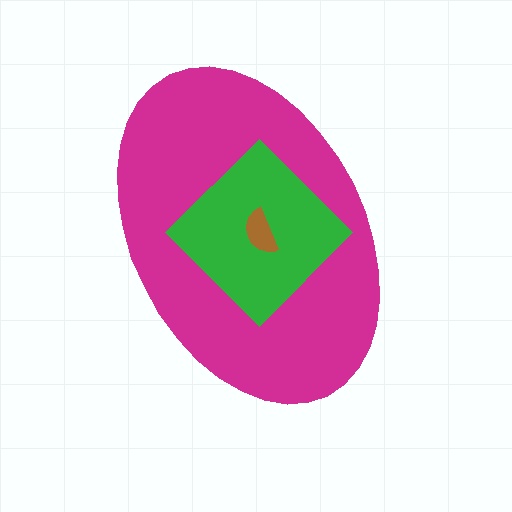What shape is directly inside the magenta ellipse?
The green diamond.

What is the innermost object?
The brown semicircle.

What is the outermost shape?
The magenta ellipse.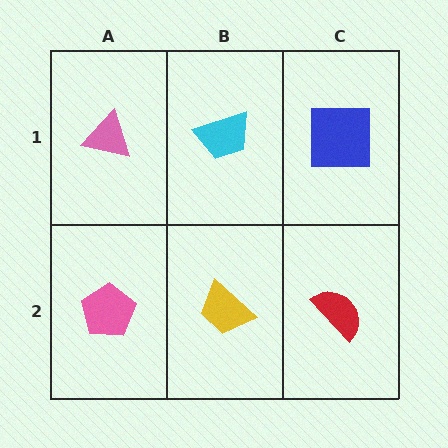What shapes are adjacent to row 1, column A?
A pink pentagon (row 2, column A), a cyan trapezoid (row 1, column B).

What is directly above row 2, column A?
A pink triangle.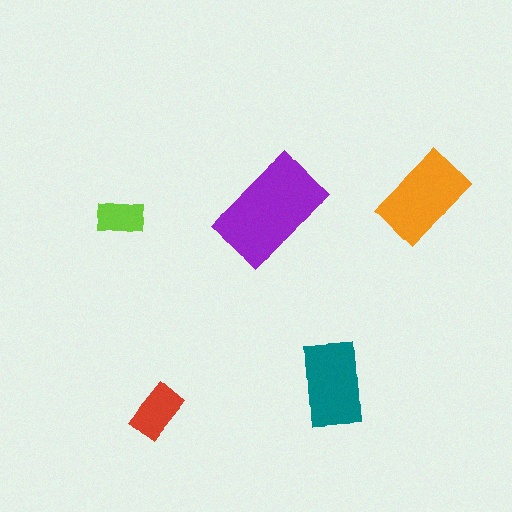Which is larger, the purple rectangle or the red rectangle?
The purple one.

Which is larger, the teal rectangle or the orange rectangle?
The orange one.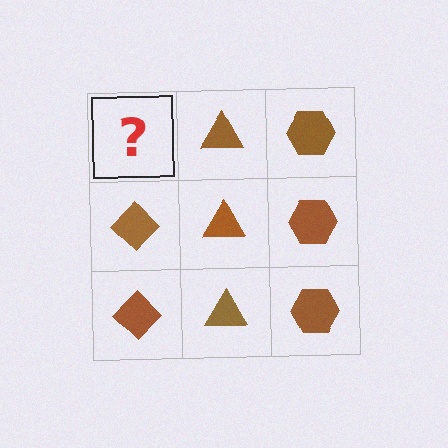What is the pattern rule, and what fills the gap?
The rule is that each column has a consistent shape. The gap should be filled with a brown diamond.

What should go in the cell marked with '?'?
The missing cell should contain a brown diamond.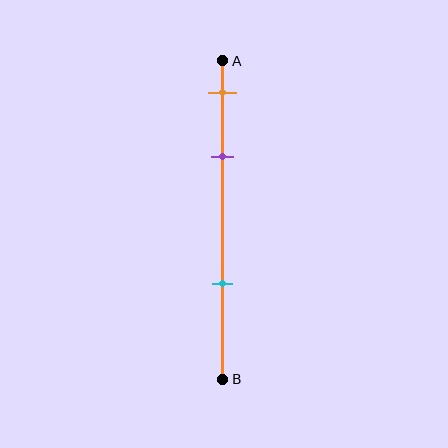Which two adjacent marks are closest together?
The orange and purple marks are the closest adjacent pair.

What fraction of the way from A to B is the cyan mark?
The cyan mark is approximately 70% (0.7) of the way from A to B.